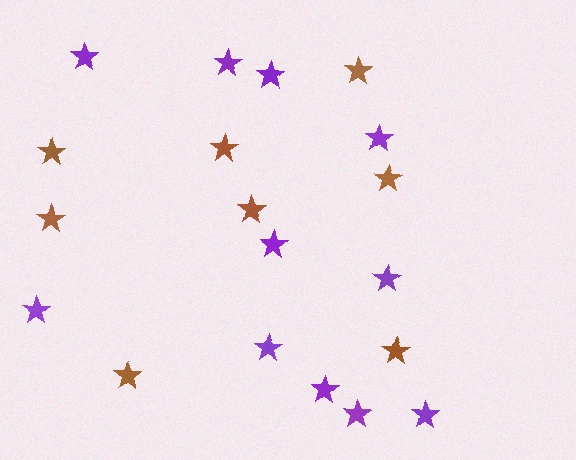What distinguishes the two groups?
There are 2 groups: one group of brown stars (8) and one group of purple stars (11).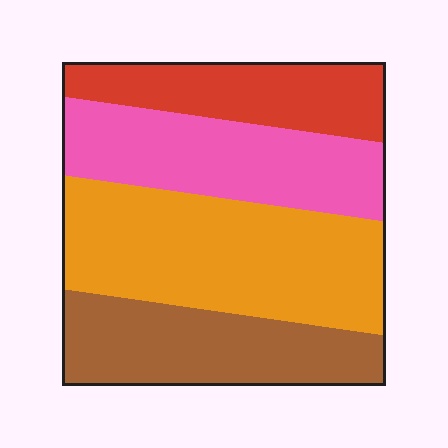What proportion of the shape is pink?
Pink covers about 25% of the shape.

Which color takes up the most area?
Orange, at roughly 35%.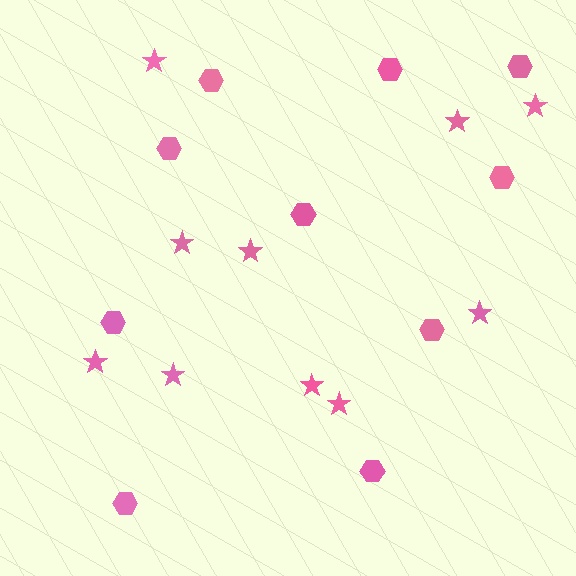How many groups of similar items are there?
There are 2 groups: one group of hexagons (10) and one group of stars (10).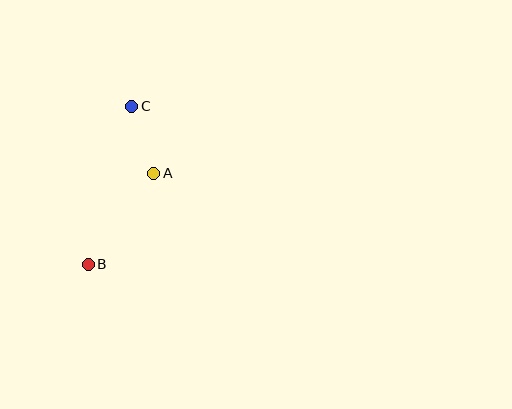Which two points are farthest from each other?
Points B and C are farthest from each other.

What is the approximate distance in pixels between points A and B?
The distance between A and B is approximately 112 pixels.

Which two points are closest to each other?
Points A and C are closest to each other.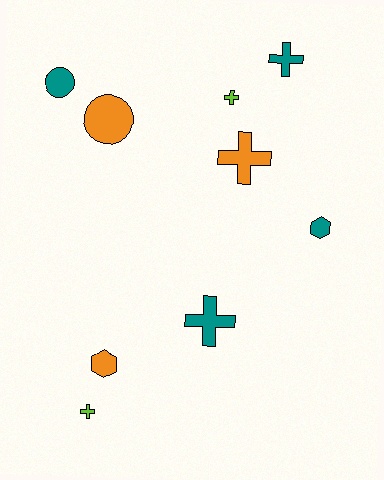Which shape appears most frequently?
Cross, with 5 objects.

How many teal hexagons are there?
There is 1 teal hexagon.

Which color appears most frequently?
Teal, with 4 objects.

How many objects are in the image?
There are 9 objects.